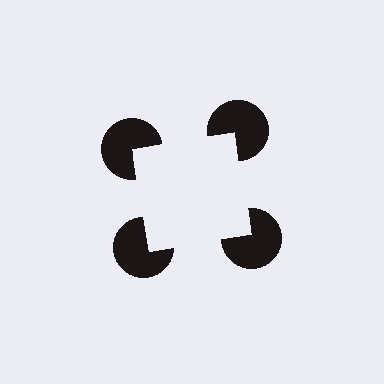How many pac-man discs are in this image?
There are 4 — one at each vertex of the illusory square.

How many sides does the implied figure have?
4 sides.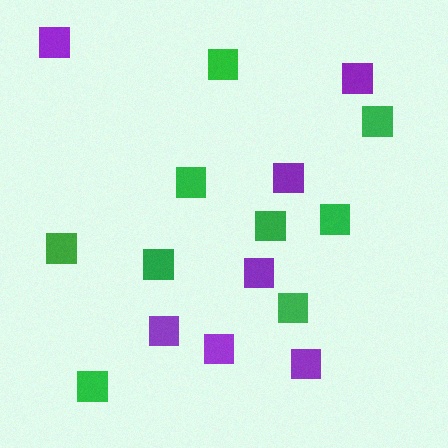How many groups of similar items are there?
There are 2 groups: one group of green squares (9) and one group of purple squares (7).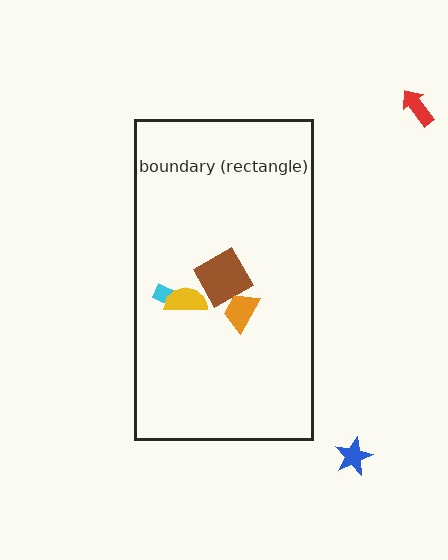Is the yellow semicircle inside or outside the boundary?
Inside.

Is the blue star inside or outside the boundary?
Outside.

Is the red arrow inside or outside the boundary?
Outside.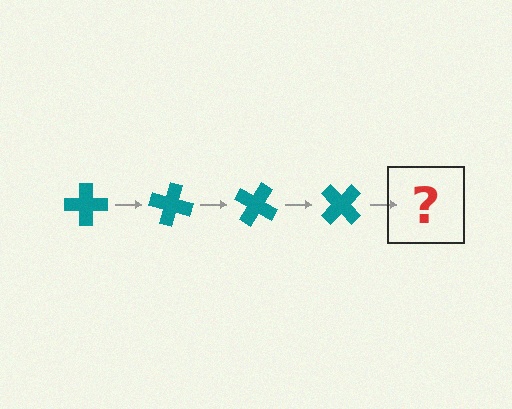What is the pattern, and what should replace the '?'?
The pattern is that the cross rotates 15 degrees each step. The '?' should be a teal cross rotated 60 degrees.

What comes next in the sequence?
The next element should be a teal cross rotated 60 degrees.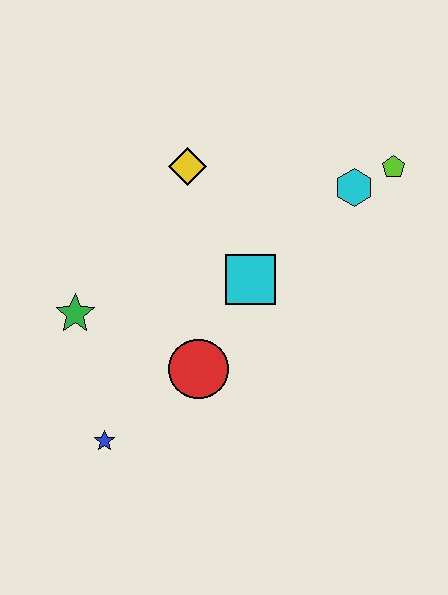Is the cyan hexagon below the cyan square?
No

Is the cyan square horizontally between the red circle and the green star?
No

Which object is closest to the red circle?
The cyan square is closest to the red circle.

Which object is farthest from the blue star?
The lime pentagon is farthest from the blue star.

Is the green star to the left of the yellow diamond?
Yes